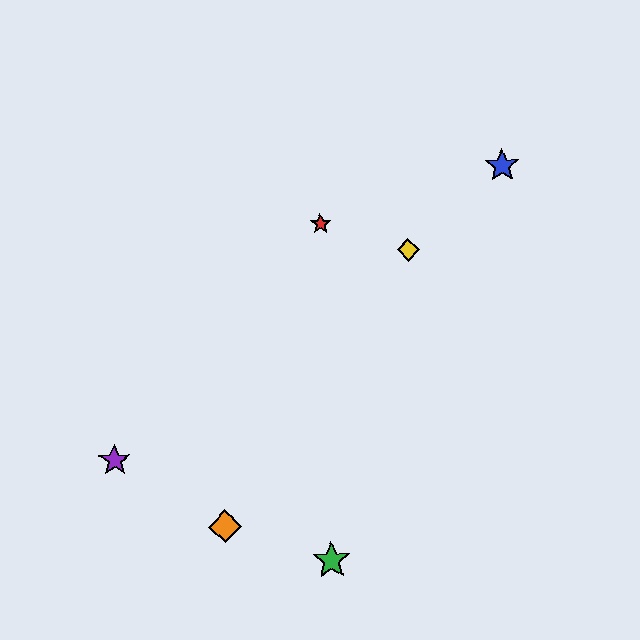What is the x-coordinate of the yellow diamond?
The yellow diamond is at x≈408.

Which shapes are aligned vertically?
The red star, the green star are aligned vertically.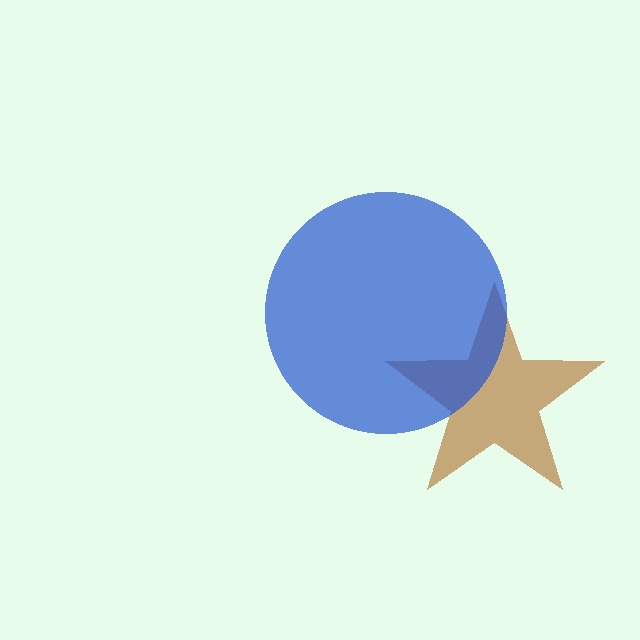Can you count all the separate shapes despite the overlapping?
Yes, there are 2 separate shapes.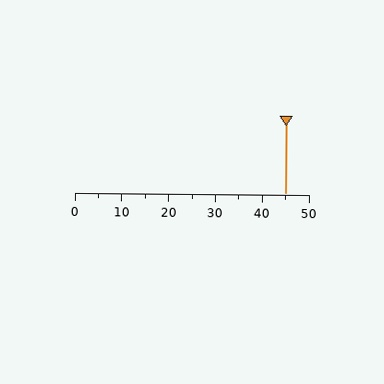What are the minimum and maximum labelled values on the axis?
The axis runs from 0 to 50.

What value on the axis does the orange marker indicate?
The marker indicates approximately 45.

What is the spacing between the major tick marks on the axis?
The major ticks are spaced 10 apart.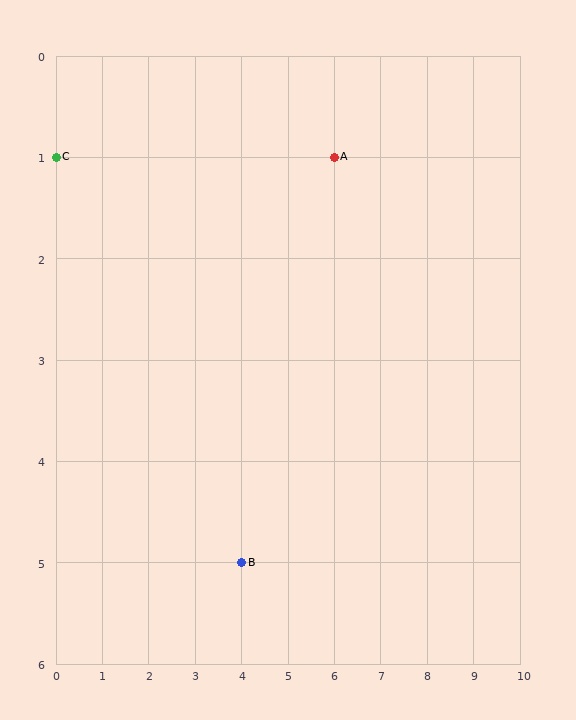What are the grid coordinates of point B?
Point B is at grid coordinates (4, 5).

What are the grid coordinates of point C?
Point C is at grid coordinates (0, 1).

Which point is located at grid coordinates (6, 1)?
Point A is at (6, 1).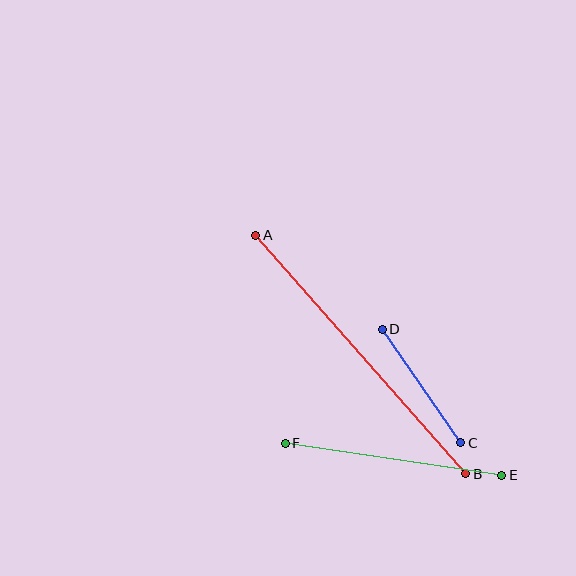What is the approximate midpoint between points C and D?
The midpoint is at approximately (422, 386) pixels.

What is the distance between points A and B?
The distance is approximately 318 pixels.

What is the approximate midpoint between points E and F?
The midpoint is at approximately (393, 459) pixels.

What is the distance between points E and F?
The distance is approximately 219 pixels.